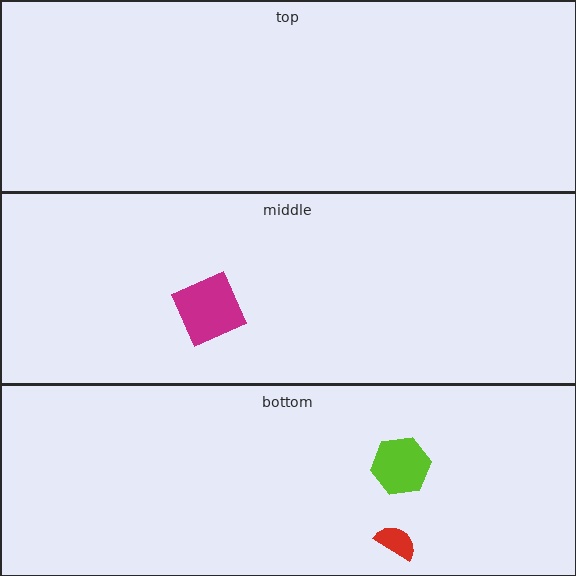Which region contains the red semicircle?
The bottom region.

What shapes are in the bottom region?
The lime hexagon, the red semicircle.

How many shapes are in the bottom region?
2.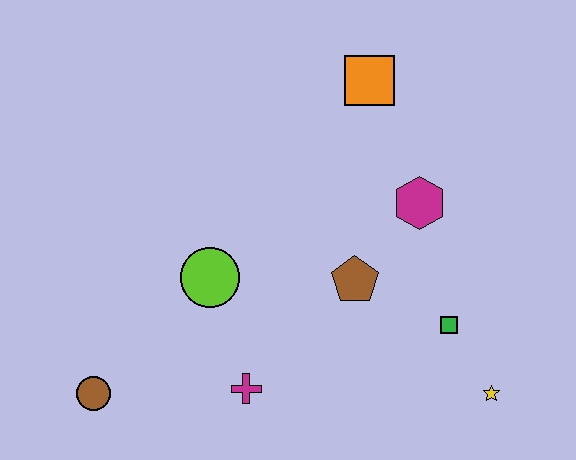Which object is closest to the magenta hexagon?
The brown pentagon is closest to the magenta hexagon.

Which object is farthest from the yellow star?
The brown circle is farthest from the yellow star.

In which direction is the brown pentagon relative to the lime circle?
The brown pentagon is to the right of the lime circle.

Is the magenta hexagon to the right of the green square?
No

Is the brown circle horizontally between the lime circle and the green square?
No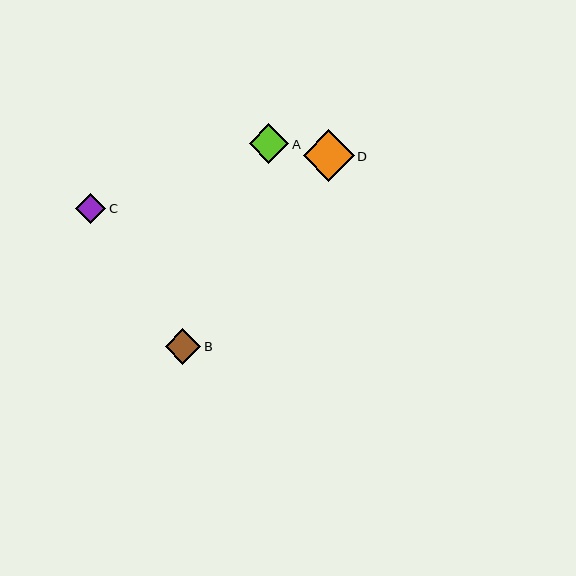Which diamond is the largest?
Diamond D is the largest with a size of approximately 51 pixels.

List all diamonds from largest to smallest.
From largest to smallest: D, A, B, C.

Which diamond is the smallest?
Diamond C is the smallest with a size of approximately 30 pixels.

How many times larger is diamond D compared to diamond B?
Diamond D is approximately 1.4 times the size of diamond B.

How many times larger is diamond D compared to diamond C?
Diamond D is approximately 1.7 times the size of diamond C.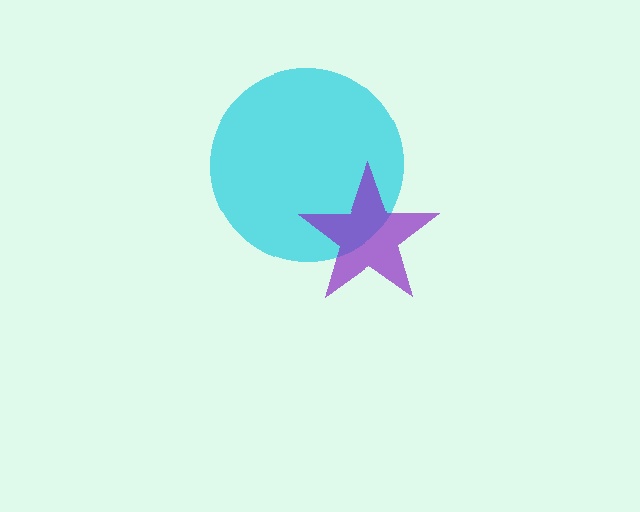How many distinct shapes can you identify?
There are 2 distinct shapes: a cyan circle, a purple star.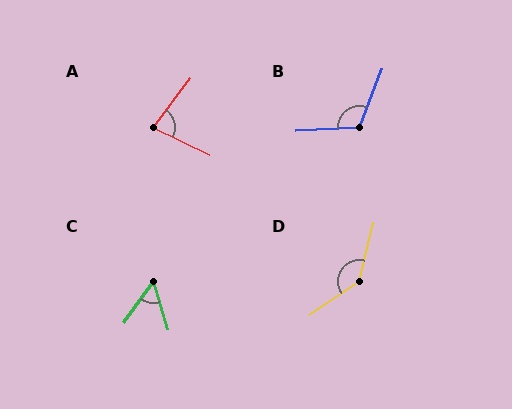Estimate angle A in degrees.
Approximately 79 degrees.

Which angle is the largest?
D, at approximately 138 degrees.